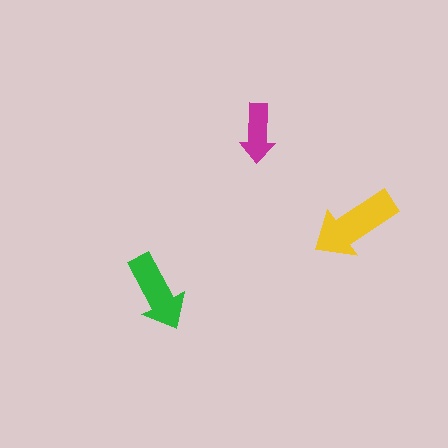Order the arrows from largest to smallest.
the yellow one, the green one, the magenta one.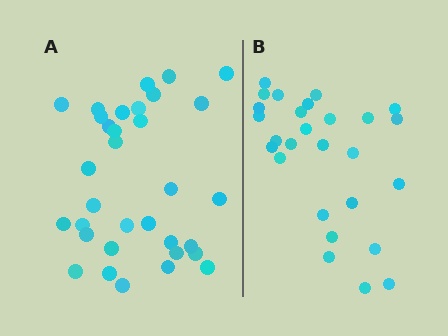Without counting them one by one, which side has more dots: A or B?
Region A (the left region) has more dots.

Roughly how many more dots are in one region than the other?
Region A has about 6 more dots than region B.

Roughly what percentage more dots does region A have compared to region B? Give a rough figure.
About 20% more.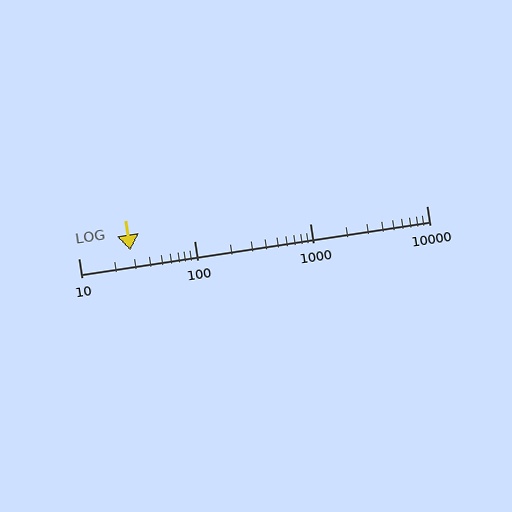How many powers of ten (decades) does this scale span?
The scale spans 3 decades, from 10 to 10000.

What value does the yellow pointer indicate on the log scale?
The pointer indicates approximately 28.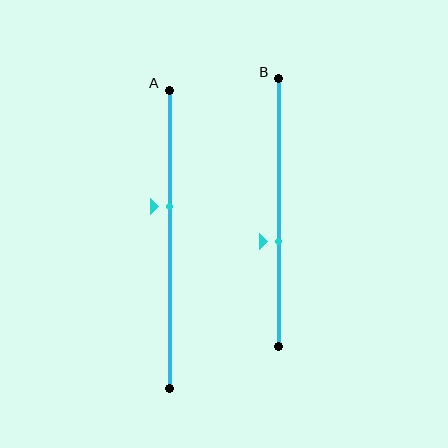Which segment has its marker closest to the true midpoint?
Segment B has its marker closest to the true midpoint.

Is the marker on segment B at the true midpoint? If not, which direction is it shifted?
No, the marker on segment B is shifted downward by about 11% of the segment length.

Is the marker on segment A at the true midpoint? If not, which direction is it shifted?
No, the marker on segment A is shifted upward by about 11% of the segment length.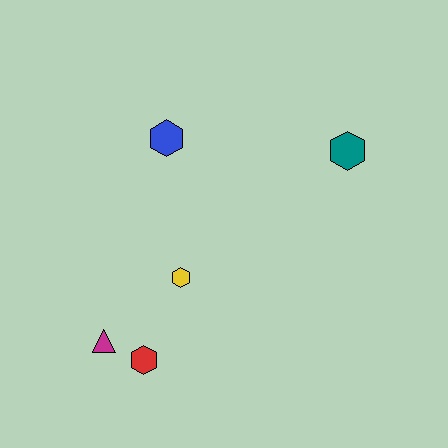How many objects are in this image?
There are 5 objects.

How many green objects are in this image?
There are no green objects.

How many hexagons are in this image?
There are 4 hexagons.